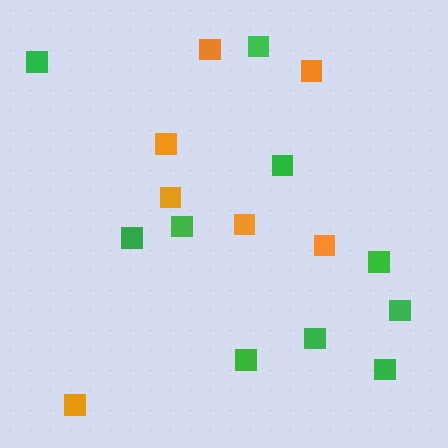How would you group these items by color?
There are 2 groups: one group of green squares (10) and one group of orange squares (7).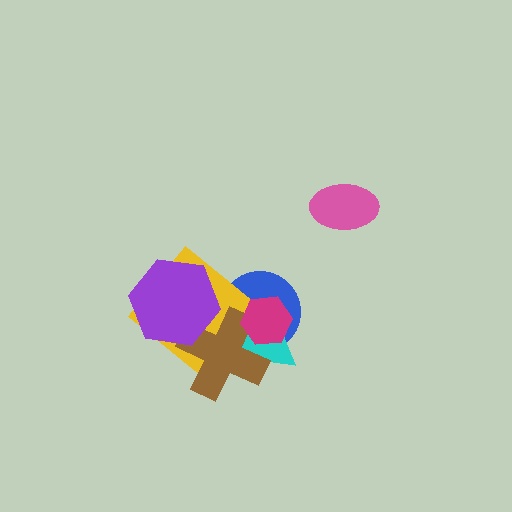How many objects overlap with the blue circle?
4 objects overlap with the blue circle.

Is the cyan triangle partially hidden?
Yes, it is partially covered by another shape.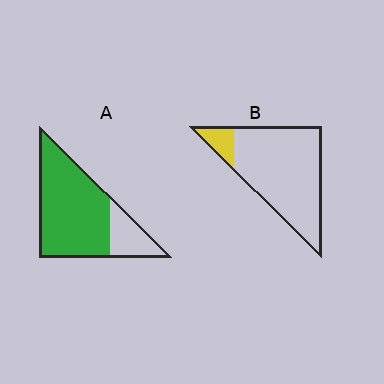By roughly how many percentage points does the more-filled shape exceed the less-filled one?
By roughly 65 percentage points (A over B).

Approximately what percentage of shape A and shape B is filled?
A is approximately 80% and B is approximately 10%.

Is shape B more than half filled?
No.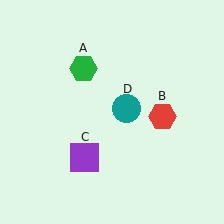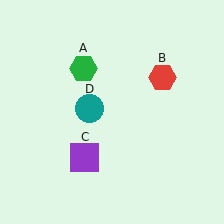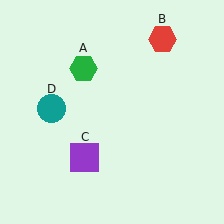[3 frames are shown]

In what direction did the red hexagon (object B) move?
The red hexagon (object B) moved up.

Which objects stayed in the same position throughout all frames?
Green hexagon (object A) and purple square (object C) remained stationary.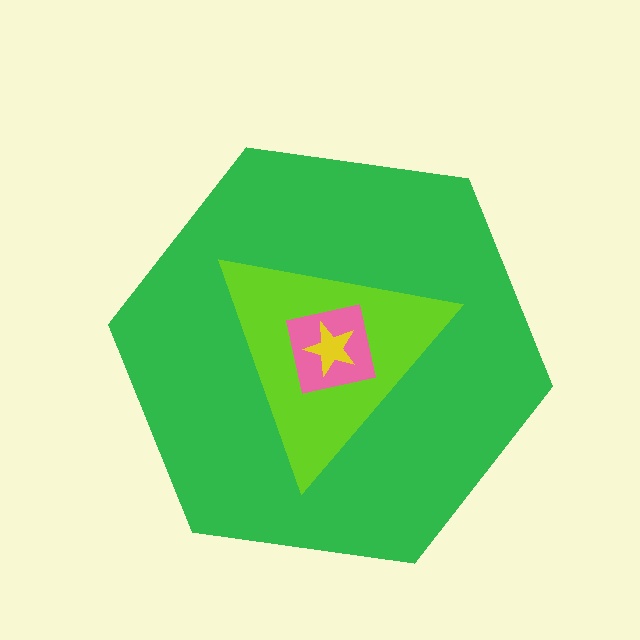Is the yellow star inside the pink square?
Yes.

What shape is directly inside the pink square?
The yellow star.